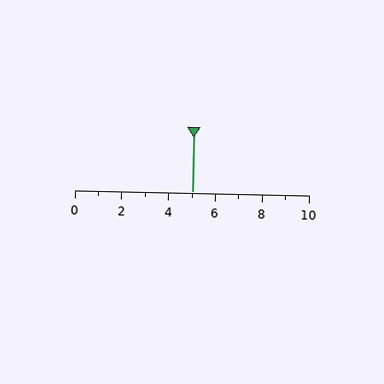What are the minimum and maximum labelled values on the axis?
The axis runs from 0 to 10.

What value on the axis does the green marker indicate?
The marker indicates approximately 5.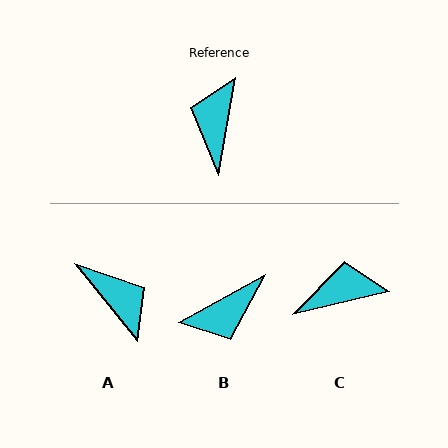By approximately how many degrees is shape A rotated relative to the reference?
Approximately 131 degrees clockwise.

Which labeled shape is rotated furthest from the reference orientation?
A, about 131 degrees away.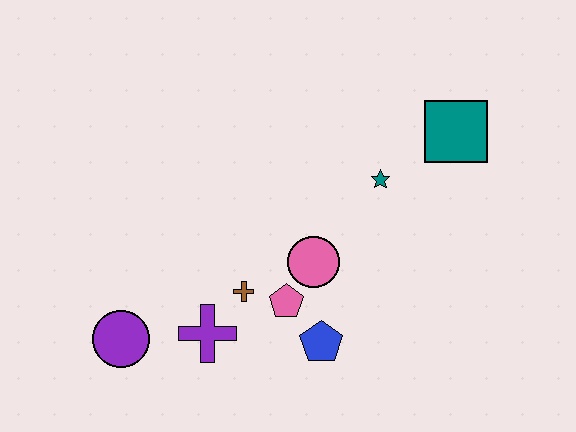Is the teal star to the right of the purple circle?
Yes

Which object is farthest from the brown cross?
The teal square is farthest from the brown cross.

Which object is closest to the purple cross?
The brown cross is closest to the purple cross.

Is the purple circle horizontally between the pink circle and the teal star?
No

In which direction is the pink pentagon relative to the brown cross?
The pink pentagon is to the right of the brown cross.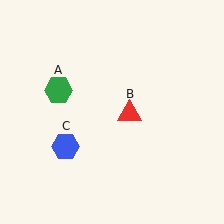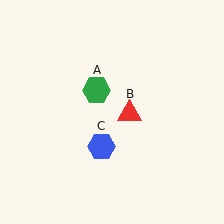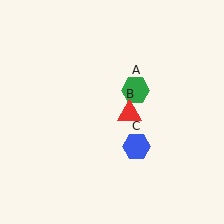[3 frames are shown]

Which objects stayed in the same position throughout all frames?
Red triangle (object B) remained stationary.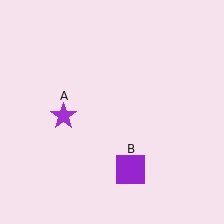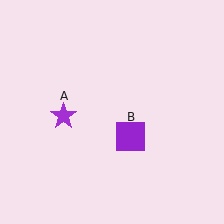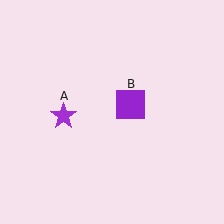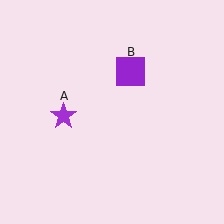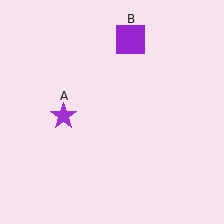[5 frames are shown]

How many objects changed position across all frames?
1 object changed position: purple square (object B).